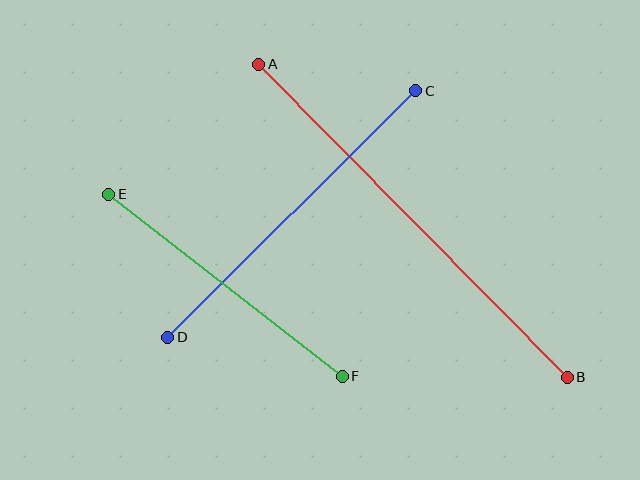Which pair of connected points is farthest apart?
Points A and B are farthest apart.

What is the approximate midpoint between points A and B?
The midpoint is at approximately (413, 221) pixels.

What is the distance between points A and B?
The distance is approximately 439 pixels.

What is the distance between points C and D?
The distance is approximately 350 pixels.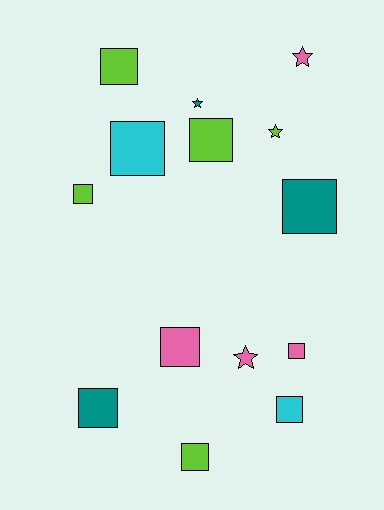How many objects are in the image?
There are 14 objects.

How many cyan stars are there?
There are no cyan stars.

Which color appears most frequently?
Lime, with 5 objects.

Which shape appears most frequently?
Square, with 10 objects.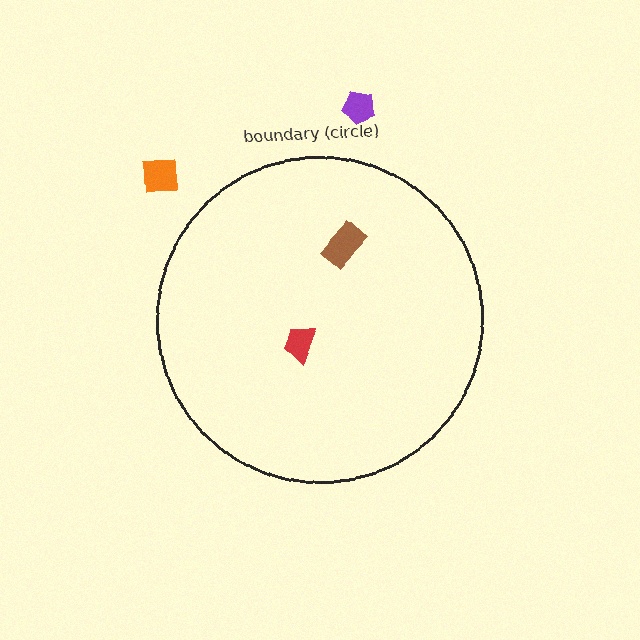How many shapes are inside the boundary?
2 inside, 2 outside.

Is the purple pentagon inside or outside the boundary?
Outside.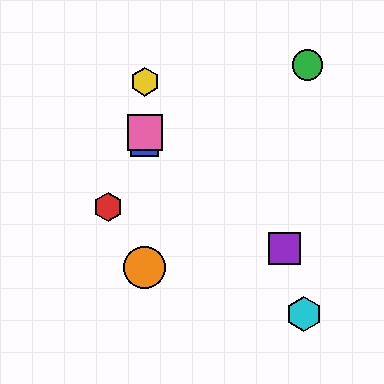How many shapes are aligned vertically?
4 shapes (the blue square, the yellow hexagon, the orange circle, the pink square) are aligned vertically.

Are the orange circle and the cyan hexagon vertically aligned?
No, the orange circle is at x≈145 and the cyan hexagon is at x≈304.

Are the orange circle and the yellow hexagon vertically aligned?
Yes, both are at x≈145.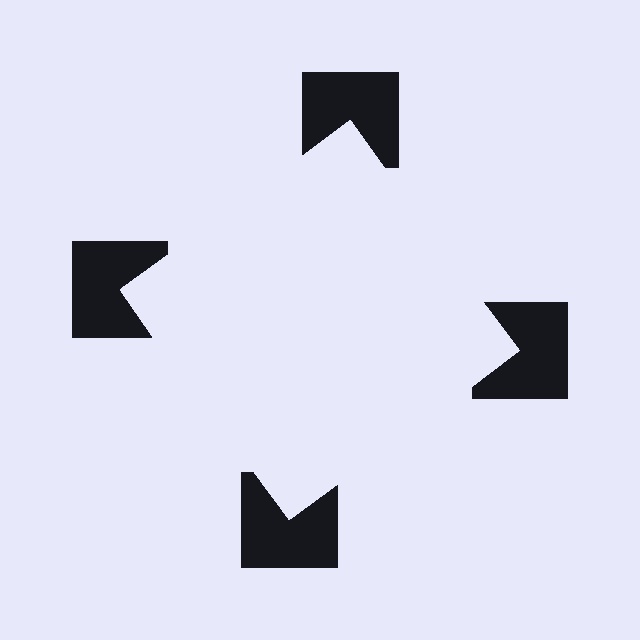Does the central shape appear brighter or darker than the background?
It typically appears slightly brighter than the background, even though no actual brightness change is drawn.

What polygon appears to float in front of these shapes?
An illusory square — its edges are inferred from the aligned wedge cuts in the notched squares, not physically drawn.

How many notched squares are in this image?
There are 4 — one at each vertex of the illusory square.